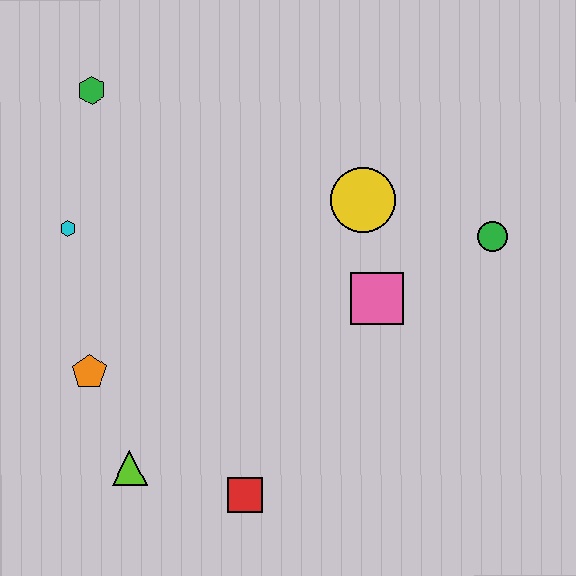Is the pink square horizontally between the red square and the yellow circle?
No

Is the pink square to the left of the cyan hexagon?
No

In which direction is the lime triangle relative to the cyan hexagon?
The lime triangle is below the cyan hexagon.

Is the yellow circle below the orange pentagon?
No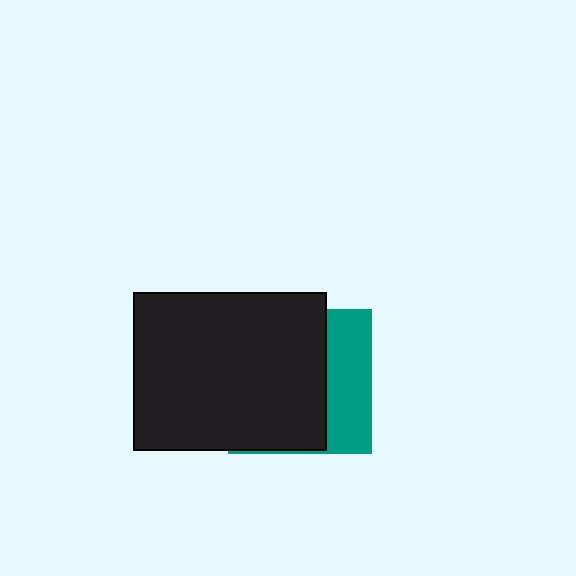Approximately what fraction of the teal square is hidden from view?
Roughly 68% of the teal square is hidden behind the black rectangle.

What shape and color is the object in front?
The object in front is a black rectangle.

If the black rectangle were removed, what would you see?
You would see the complete teal square.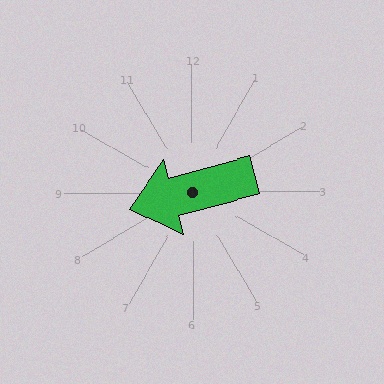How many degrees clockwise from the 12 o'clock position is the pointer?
Approximately 255 degrees.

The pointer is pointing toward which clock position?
Roughly 9 o'clock.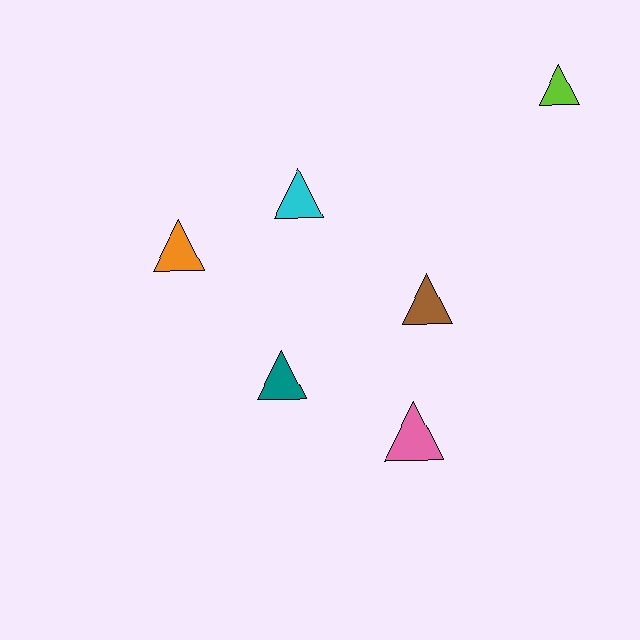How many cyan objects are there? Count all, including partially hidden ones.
There is 1 cyan object.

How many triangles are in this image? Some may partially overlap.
There are 6 triangles.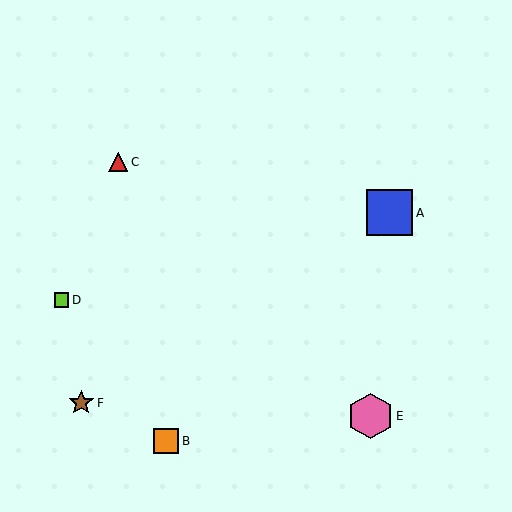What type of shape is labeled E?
Shape E is a pink hexagon.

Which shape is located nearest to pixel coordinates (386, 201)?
The blue square (labeled A) at (390, 213) is nearest to that location.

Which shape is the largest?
The blue square (labeled A) is the largest.